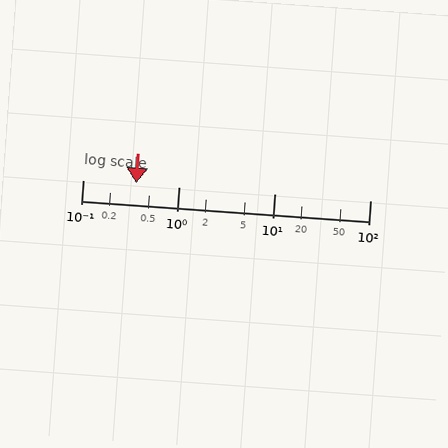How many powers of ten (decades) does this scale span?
The scale spans 3 decades, from 0.1 to 100.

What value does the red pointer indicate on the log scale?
The pointer indicates approximately 0.36.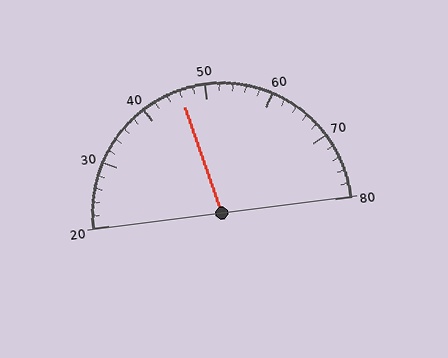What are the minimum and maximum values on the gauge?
The gauge ranges from 20 to 80.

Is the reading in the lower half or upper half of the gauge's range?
The reading is in the lower half of the range (20 to 80).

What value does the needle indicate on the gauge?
The needle indicates approximately 46.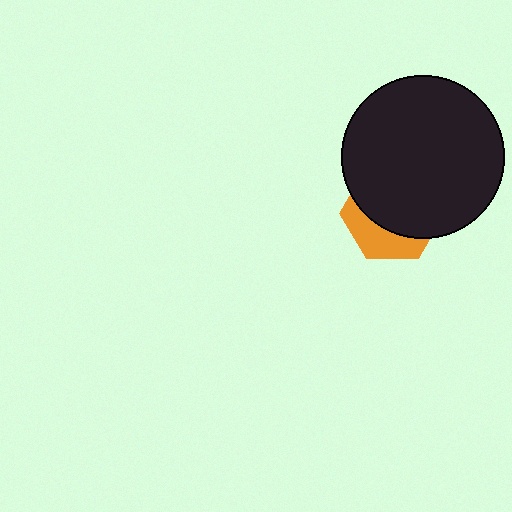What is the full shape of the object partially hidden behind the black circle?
The partially hidden object is an orange hexagon.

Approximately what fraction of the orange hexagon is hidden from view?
Roughly 67% of the orange hexagon is hidden behind the black circle.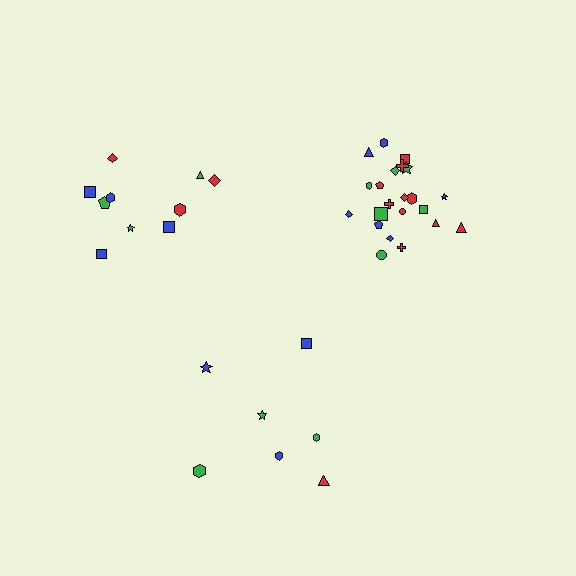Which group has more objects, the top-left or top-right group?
The top-right group.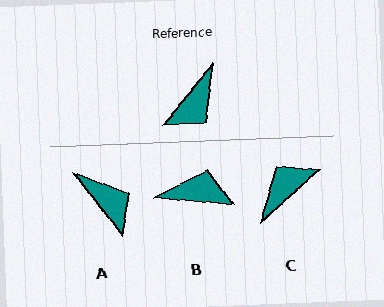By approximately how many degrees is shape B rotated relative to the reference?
Approximately 124 degrees counter-clockwise.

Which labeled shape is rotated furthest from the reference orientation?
C, about 172 degrees away.